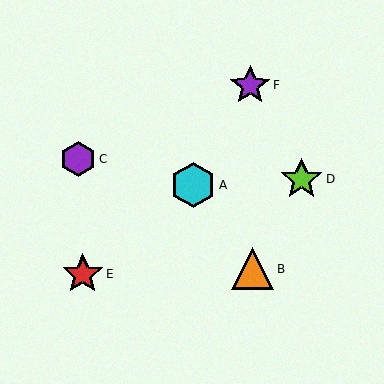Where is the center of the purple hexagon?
The center of the purple hexagon is at (78, 159).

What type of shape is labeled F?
Shape F is a purple star.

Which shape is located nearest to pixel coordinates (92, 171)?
The purple hexagon (labeled C) at (78, 159) is nearest to that location.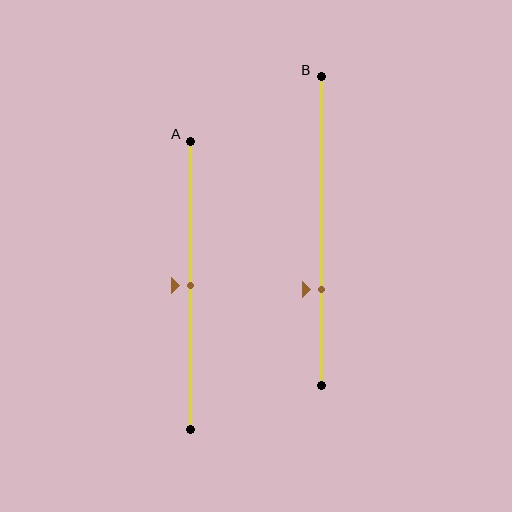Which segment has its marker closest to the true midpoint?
Segment A has its marker closest to the true midpoint.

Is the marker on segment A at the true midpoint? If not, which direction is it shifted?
Yes, the marker on segment A is at the true midpoint.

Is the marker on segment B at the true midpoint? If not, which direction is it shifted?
No, the marker on segment B is shifted downward by about 19% of the segment length.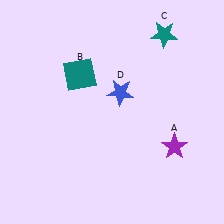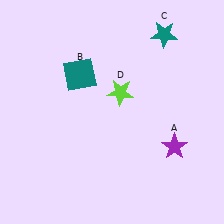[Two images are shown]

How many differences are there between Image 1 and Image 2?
There is 1 difference between the two images.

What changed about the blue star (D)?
In Image 1, D is blue. In Image 2, it changed to lime.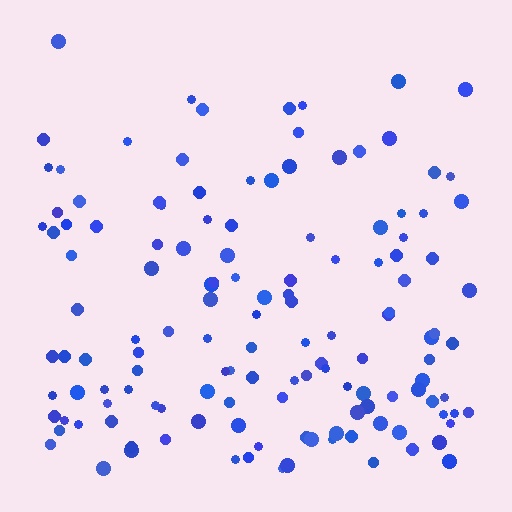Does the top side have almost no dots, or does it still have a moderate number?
Still a moderate number, just noticeably fewer than the bottom.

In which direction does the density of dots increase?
From top to bottom, with the bottom side densest.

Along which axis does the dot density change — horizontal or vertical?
Vertical.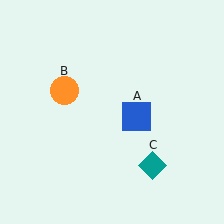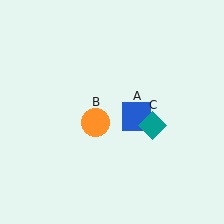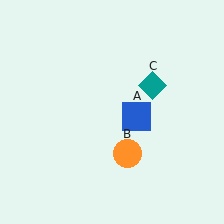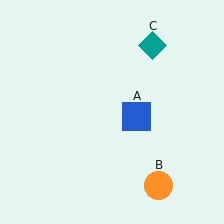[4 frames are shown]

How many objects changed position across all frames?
2 objects changed position: orange circle (object B), teal diamond (object C).